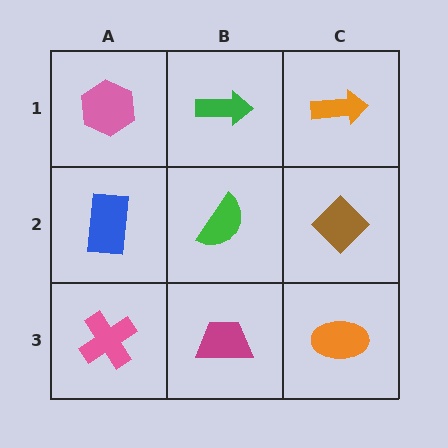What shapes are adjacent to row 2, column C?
An orange arrow (row 1, column C), an orange ellipse (row 3, column C), a green semicircle (row 2, column B).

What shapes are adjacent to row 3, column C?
A brown diamond (row 2, column C), a magenta trapezoid (row 3, column B).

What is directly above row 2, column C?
An orange arrow.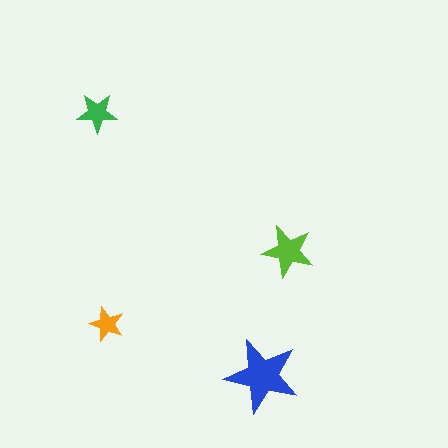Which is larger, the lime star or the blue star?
The blue one.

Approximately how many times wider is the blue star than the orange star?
About 2 times wider.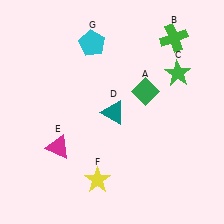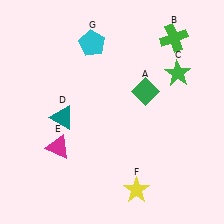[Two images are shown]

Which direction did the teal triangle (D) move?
The teal triangle (D) moved left.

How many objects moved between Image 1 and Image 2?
2 objects moved between the two images.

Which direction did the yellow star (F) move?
The yellow star (F) moved right.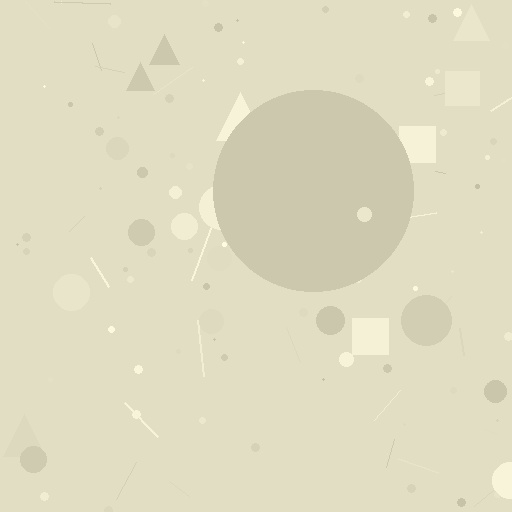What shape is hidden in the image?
A circle is hidden in the image.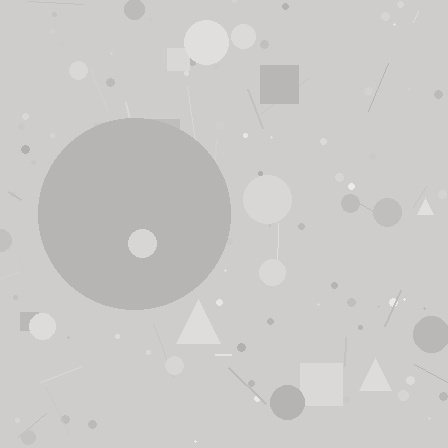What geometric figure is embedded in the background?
A circle is embedded in the background.